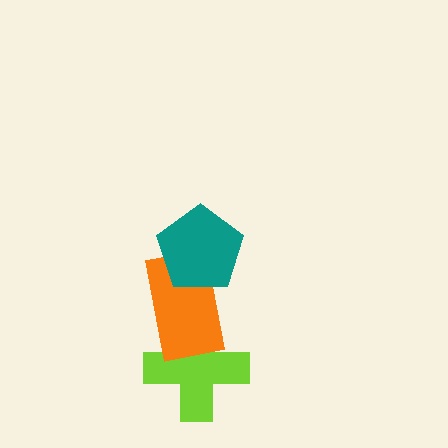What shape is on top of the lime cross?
The orange rectangle is on top of the lime cross.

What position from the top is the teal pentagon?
The teal pentagon is 1st from the top.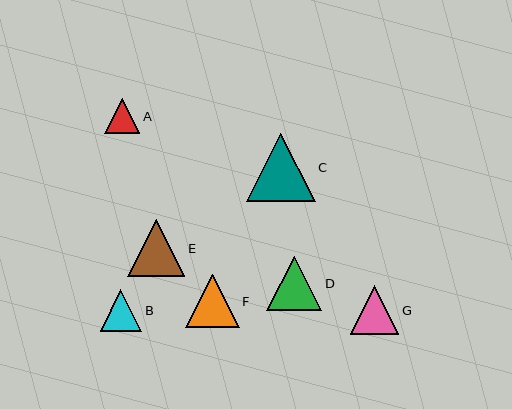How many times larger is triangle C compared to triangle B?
Triangle C is approximately 1.6 times the size of triangle B.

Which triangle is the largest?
Triangle C is the largest with a size of approximately 68 pixels.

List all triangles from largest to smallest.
From largest to smallest: C, E, D, F, G, B, A.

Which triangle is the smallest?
Triangle A is the smallest with a size of approximately 35 pixels.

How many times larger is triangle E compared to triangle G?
Triangle E is approximately 1.2 times the size of triangle G.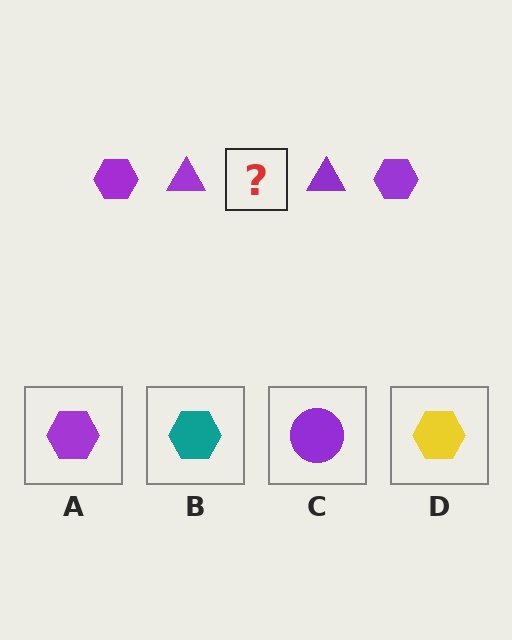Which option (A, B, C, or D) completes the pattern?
A.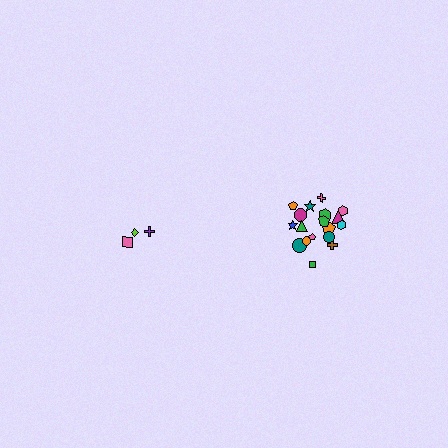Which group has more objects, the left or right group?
The right group.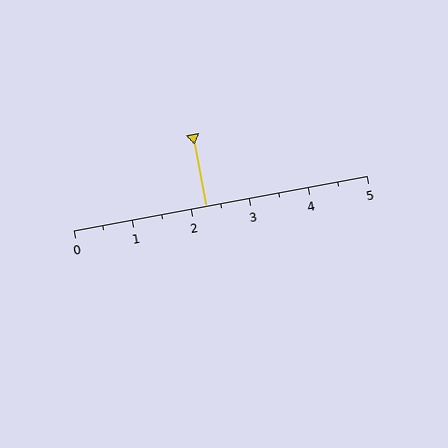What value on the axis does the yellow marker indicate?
The marker indicates approximately 2.2.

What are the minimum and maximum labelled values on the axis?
The axis runs from 0 to 5.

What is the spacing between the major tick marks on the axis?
The major ticks are spaced 1 apart.